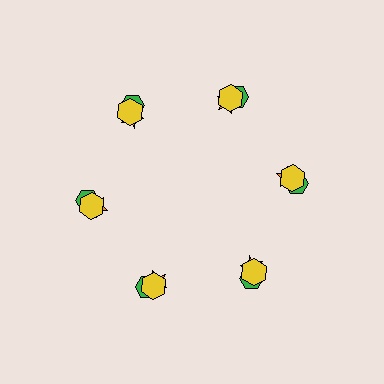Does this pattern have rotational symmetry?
Yes, this pattern has 6-fold rotational symmetry. It looks the same after rotating 60 degrees around the center.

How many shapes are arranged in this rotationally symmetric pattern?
There are 18 shapes, arranged in 6 groups of 3.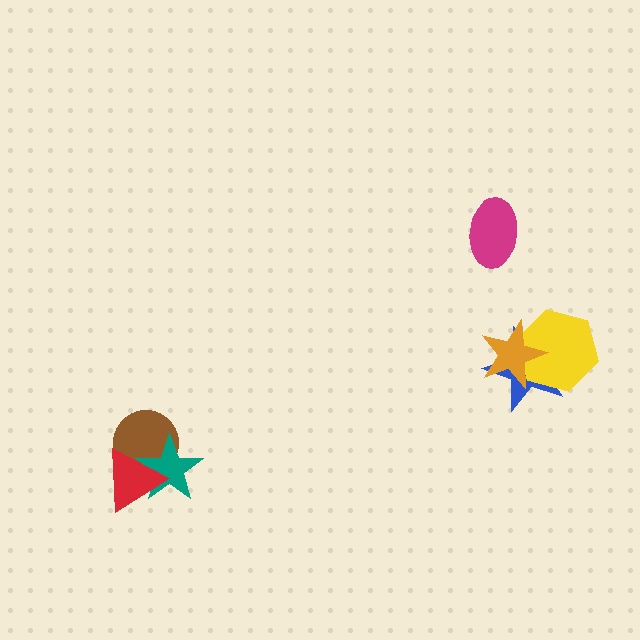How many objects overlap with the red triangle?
2 objects overlap with the red triangle.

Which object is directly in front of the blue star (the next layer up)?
The yellow hexagon is directly in front of the blue star.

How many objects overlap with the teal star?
2 objects overlap with the teal star.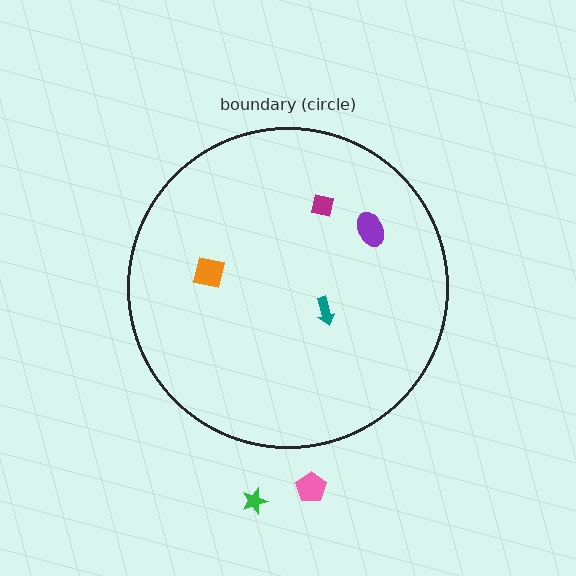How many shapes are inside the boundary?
4 inside, 2 outside.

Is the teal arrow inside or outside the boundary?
Inside.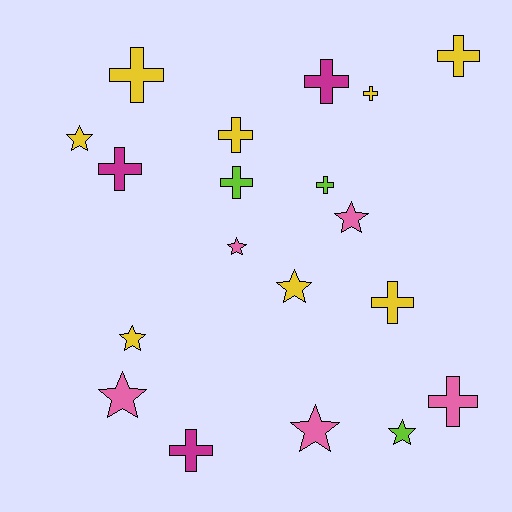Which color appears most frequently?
Yellow, with 8 objects.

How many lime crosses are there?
There are 2 lime crosses.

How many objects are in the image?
There are 19 objects.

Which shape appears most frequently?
Cross, with 11 objects.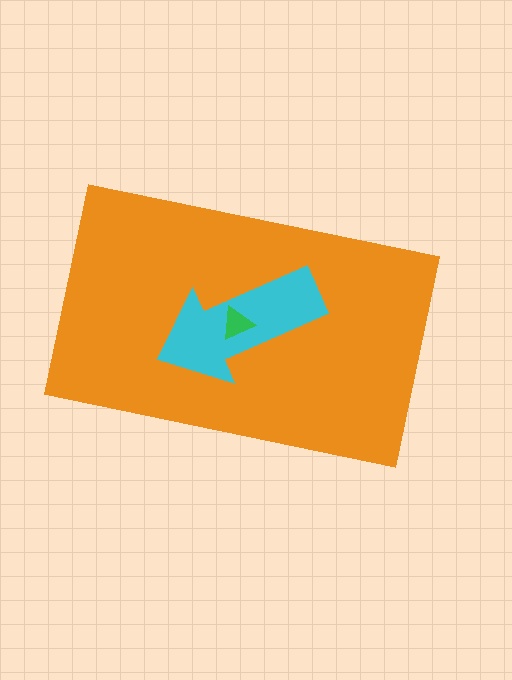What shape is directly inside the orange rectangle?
The cyan arrow.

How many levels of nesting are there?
3.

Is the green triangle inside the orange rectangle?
Yes.